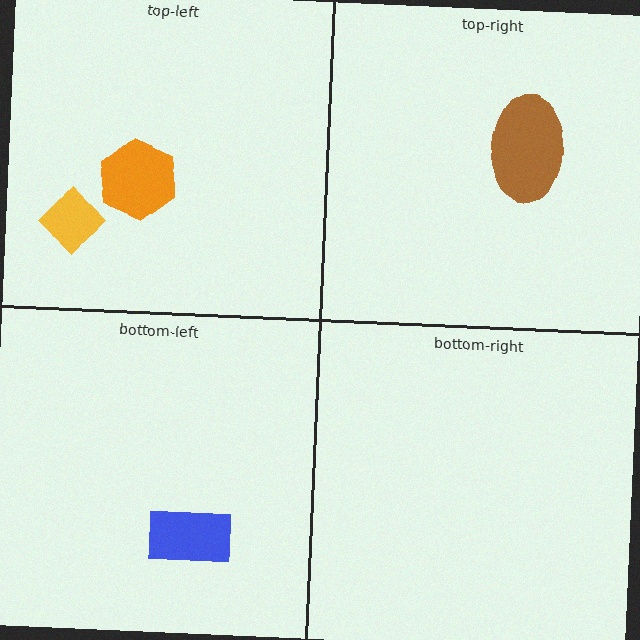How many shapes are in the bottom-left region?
1.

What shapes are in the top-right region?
The brown ellipse.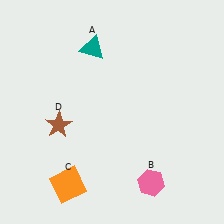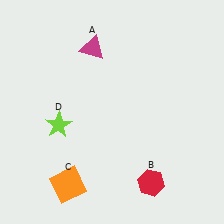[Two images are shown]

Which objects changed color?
A changed from teal to magenta. B changed from pink to red. D changed from brown to lime.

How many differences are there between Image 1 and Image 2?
There are 3 differences between the two images.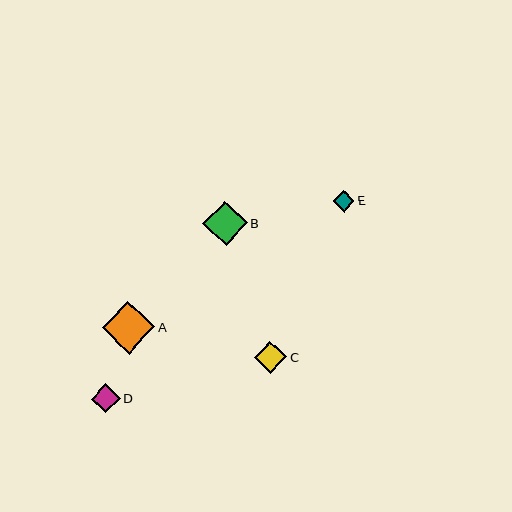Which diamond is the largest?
Diamond A is the largest with a size of approximately 52 pixels.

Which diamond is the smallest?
Diamond E is the smallest with a size of approximately 22 pixels.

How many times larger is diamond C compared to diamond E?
Diamond C is approximately 1.5 times the size of diamond E.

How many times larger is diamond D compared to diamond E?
Diamond D is approximately 1.3 times the size of diamond E.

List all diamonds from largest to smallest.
From largest to smallest: A, B, C, D, E.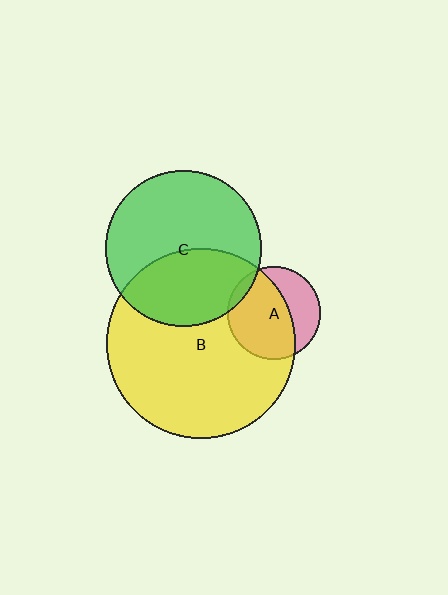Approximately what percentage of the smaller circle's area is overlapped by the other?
Approximately 40%.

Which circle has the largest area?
Circle B (yellow).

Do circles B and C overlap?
Yes.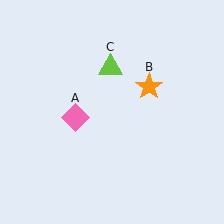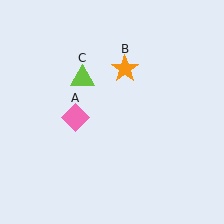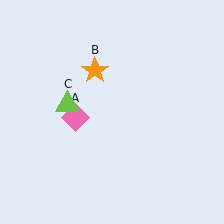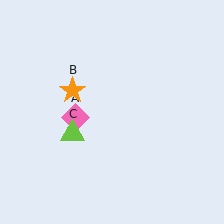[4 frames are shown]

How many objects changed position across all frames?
2 objects changed position: orange star (object B), lime triangle (object C).